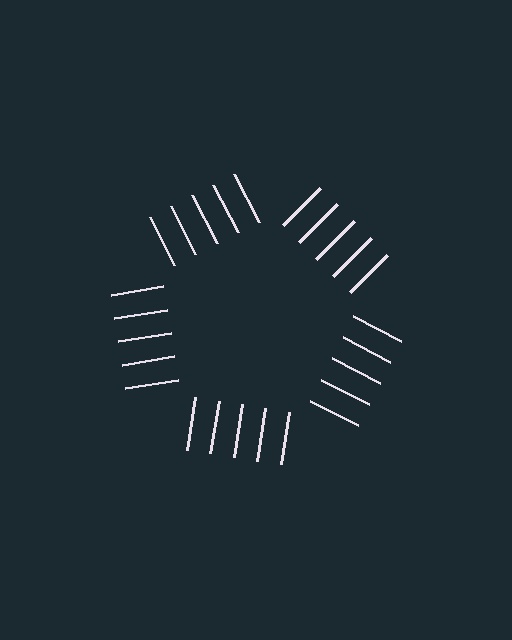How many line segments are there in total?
25 — 5 along each of the 5 edges.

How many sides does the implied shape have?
5 sides — the line-ends trace a pentagon.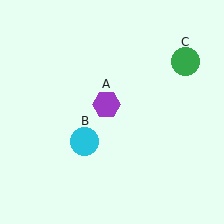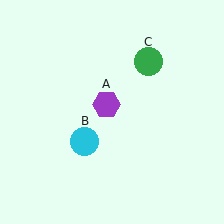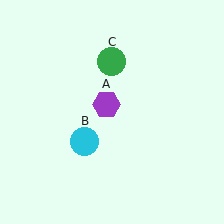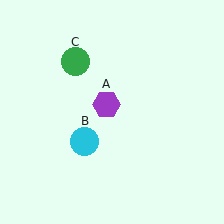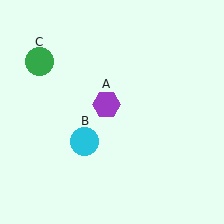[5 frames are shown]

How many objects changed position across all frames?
1 object changed position: green circle (object C).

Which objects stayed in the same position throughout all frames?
Purple hexagon (object A) and cyan circle (object B) remained stationary.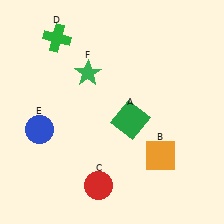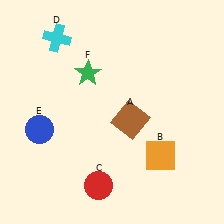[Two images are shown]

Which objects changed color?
A changed from green to brown. D changed from green to cyan.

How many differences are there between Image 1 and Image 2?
There are 2 differences between the two images.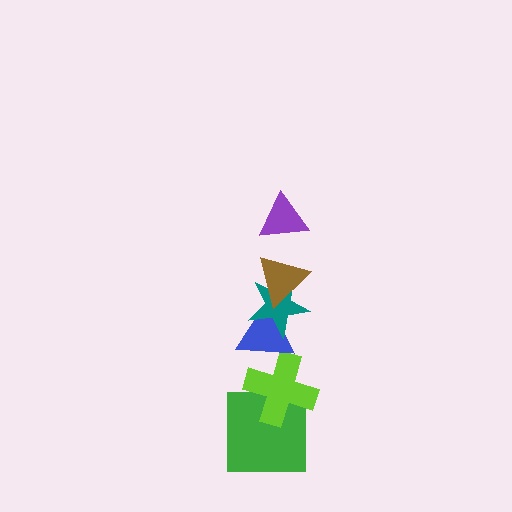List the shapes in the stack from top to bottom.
From top to bottom: the purple triangle, the brown triangle, the teal star, the blue triangle, the lime cross, the green square.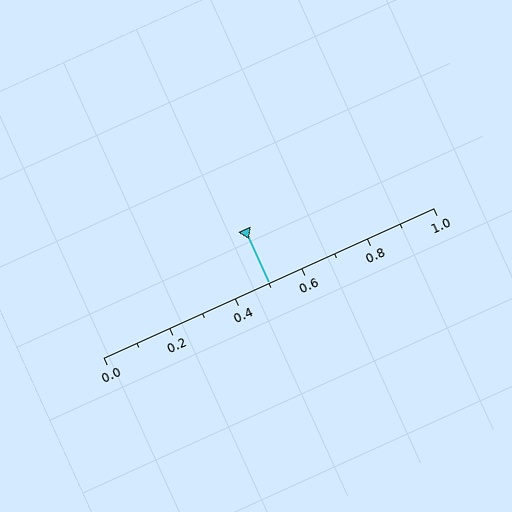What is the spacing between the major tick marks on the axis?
The major ticks are spaced 0.2 apart.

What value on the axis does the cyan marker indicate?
The marker indicates approximately 0.5.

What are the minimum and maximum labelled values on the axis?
The axis runs from 0.0 to 1.0.